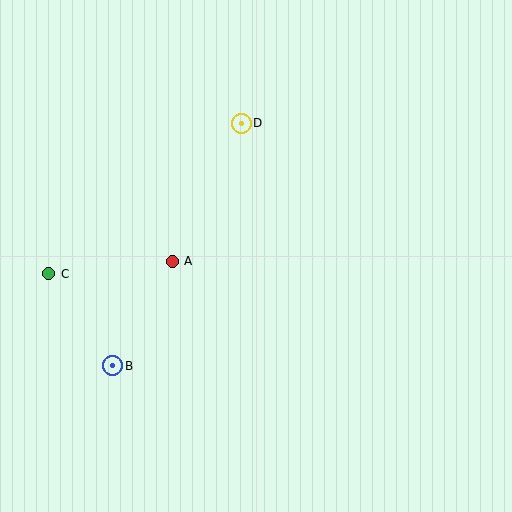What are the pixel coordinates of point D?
Point D is at (241, 123).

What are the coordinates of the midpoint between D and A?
The midpoint between D and A is at (207, 192).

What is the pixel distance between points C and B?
The distance between C and B is 112 pixels.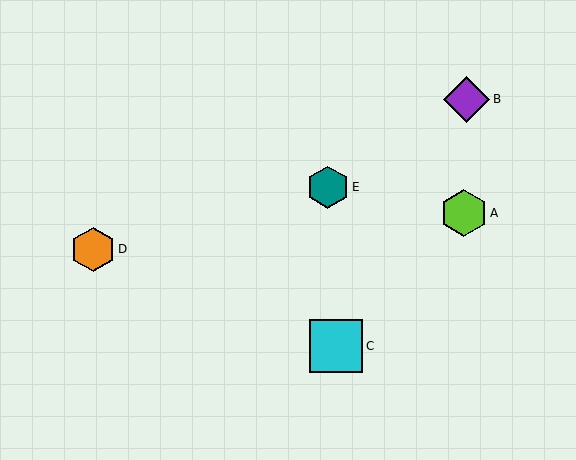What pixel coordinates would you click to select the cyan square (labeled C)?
Click at (336, 346) to select the cyan square C.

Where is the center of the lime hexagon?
The center of the lime hexagon is at (464, 213).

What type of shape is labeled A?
Shape A is a lime hexagon.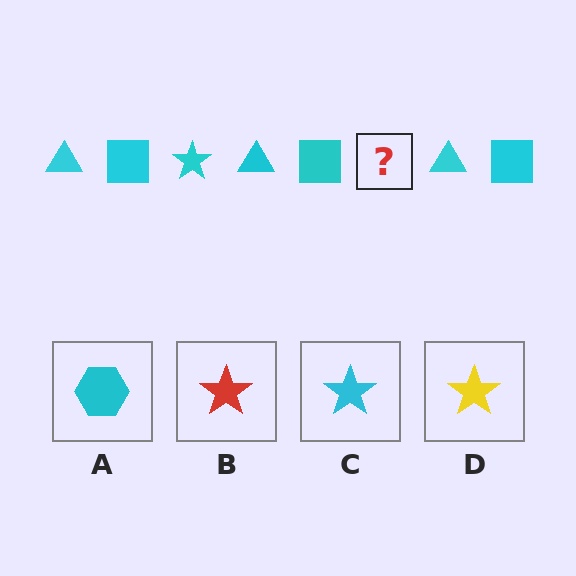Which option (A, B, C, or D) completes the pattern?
C.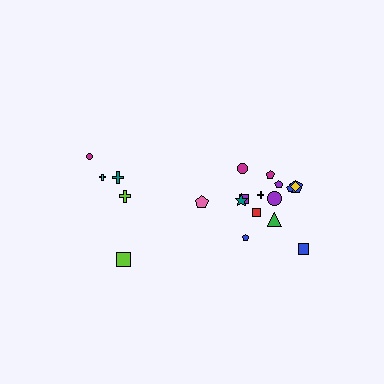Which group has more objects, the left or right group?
The right group.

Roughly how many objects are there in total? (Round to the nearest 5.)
Roughly 20 objects in total.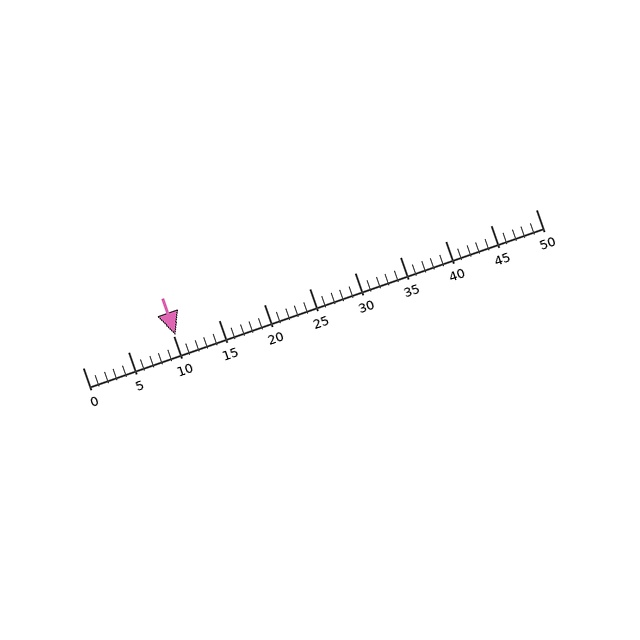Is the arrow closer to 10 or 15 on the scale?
The arrow is closer to 10.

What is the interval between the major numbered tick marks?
The major tick marks are spaced 5 units apart.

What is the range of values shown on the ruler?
The ruler shows values from 0 to 50.